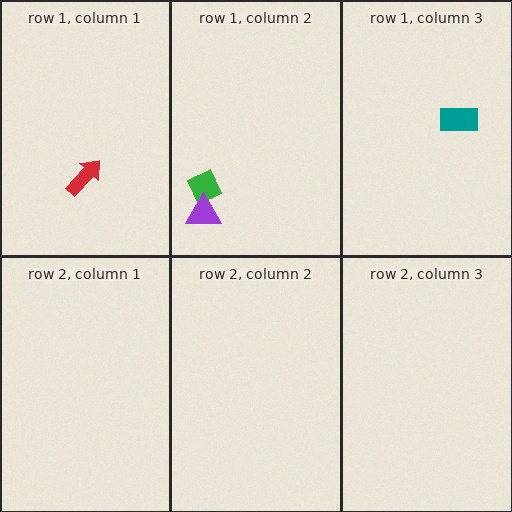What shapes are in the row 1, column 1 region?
The red arrow.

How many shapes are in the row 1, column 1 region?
1.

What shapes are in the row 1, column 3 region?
The teal rectangle.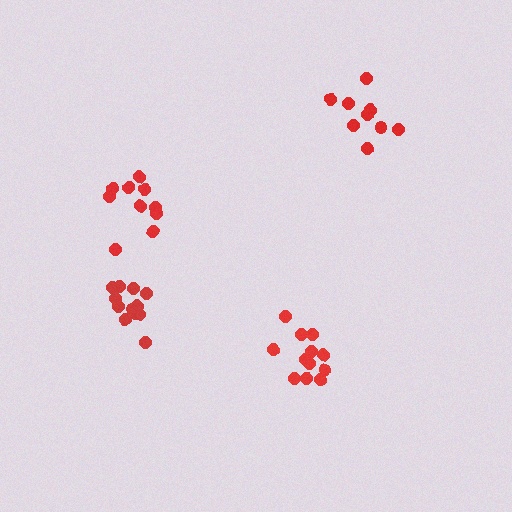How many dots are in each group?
Group 1: 12 dots, Group 2: 9 dots, Group 3: 10 dots, Group 4: 13 dots (44 total).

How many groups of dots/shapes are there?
There are 4 groups.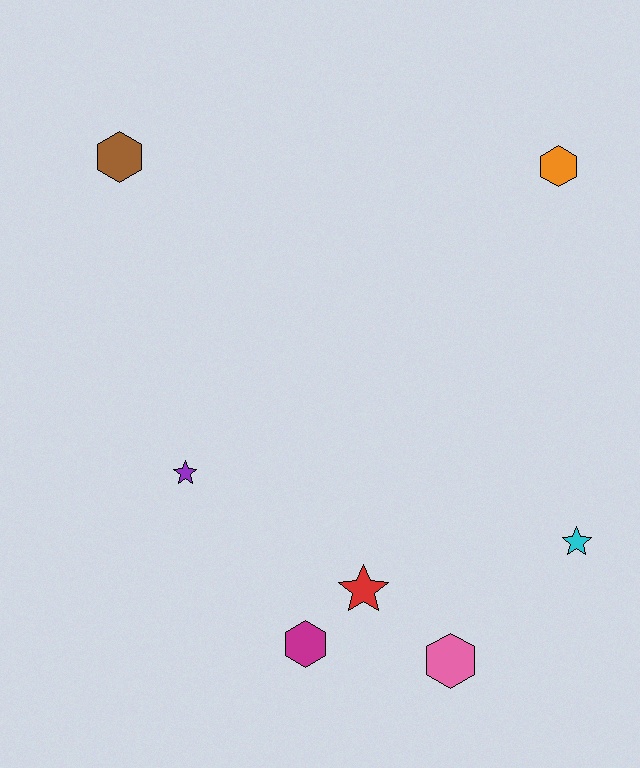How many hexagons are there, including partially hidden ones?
There are 4 hexagons.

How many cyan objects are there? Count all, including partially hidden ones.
There is 1 cyan object.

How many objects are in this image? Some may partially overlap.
There are 7 objects.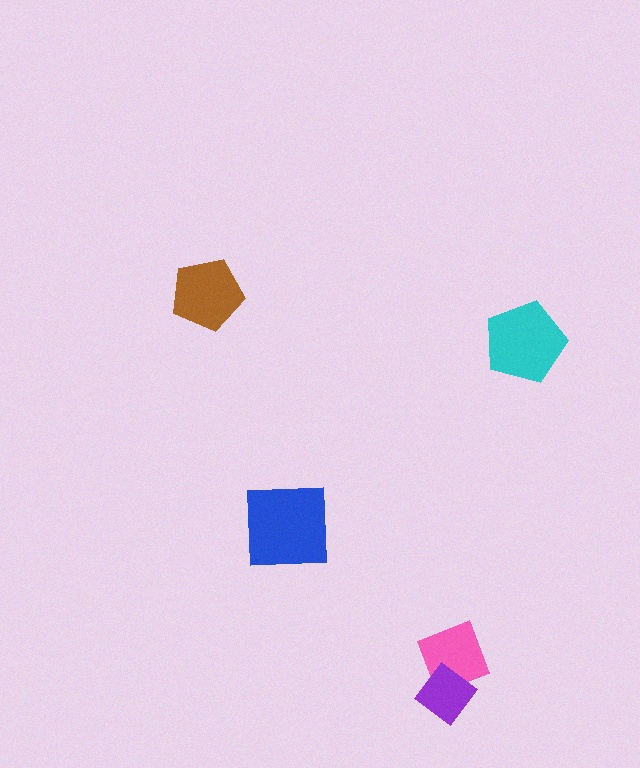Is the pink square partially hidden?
Yes, it is partially covered by another shape.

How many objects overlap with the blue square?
0 objects overlap with the blue square.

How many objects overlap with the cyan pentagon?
0 objects overlap with the cyan pentagon.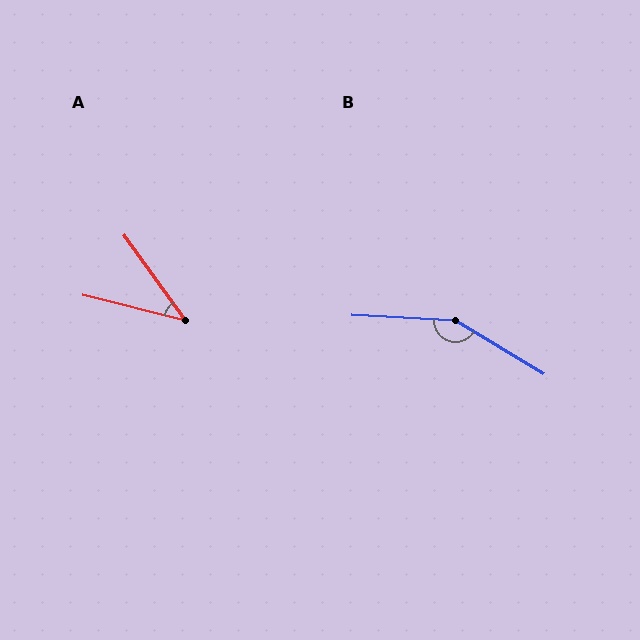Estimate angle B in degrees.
Approximately 152 degrees.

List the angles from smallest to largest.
A (40°), B (152°).